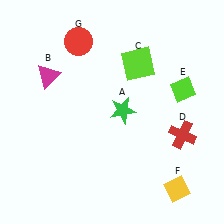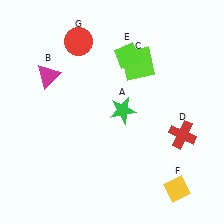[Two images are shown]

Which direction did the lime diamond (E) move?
The lime diamond (E) moved left.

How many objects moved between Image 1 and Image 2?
1 object moved between the two images.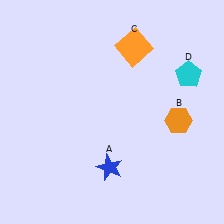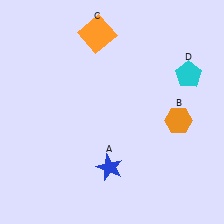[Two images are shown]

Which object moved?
The orange square (C) moved left.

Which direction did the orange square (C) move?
The orange square (C) moved left.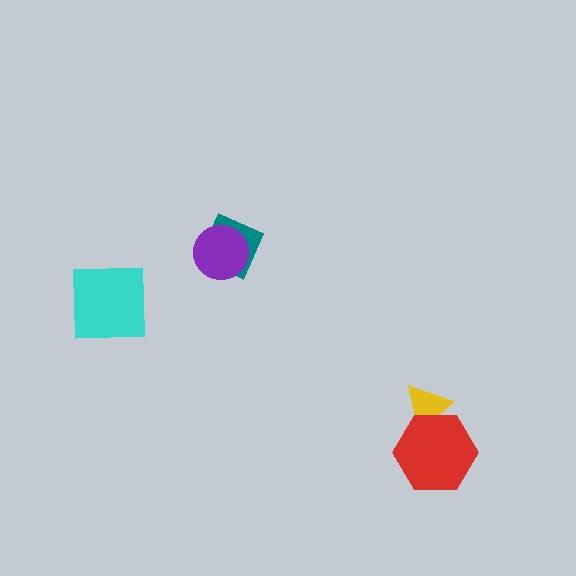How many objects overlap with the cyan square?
0 objects overlap with the cyan square.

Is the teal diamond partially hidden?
Yes, it is partially covered by another shape.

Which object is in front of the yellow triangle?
The red hexagon is in front of the yellow triangle.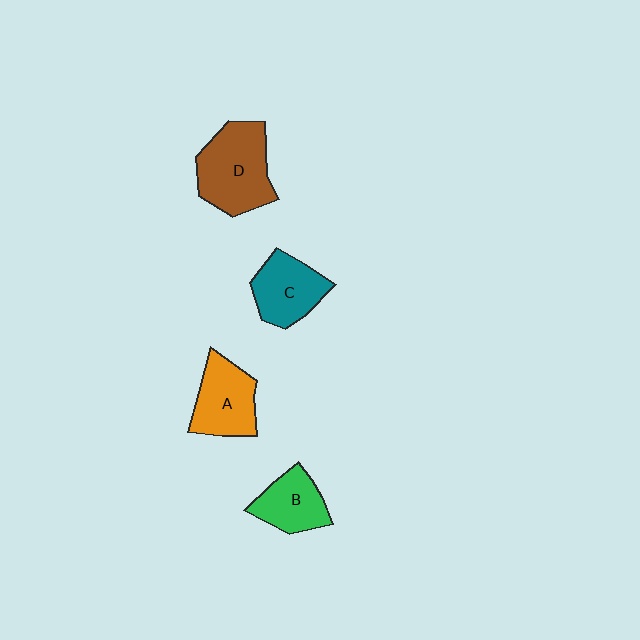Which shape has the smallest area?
Shape B (green).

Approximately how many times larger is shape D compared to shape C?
Approximately 1.4 times.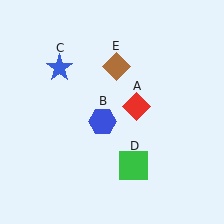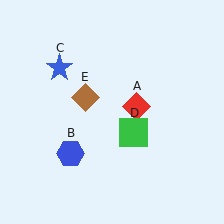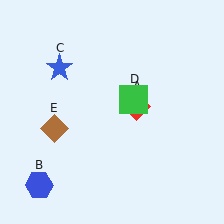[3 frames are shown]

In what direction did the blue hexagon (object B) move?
The blue hexagon (object B) moved down and to the left.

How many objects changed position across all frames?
3 objects changed position: blue hexagon (object B), green square (object D), brown diamond (object E).